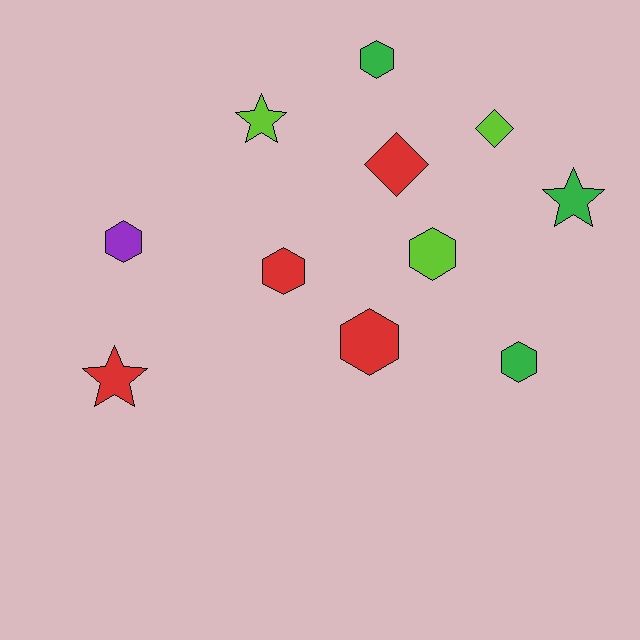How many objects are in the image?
There are 11 objects.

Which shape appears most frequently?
Hexagon, with 6 objects.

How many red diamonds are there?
There is 1 red diamond.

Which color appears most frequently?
Red, with 4 objects.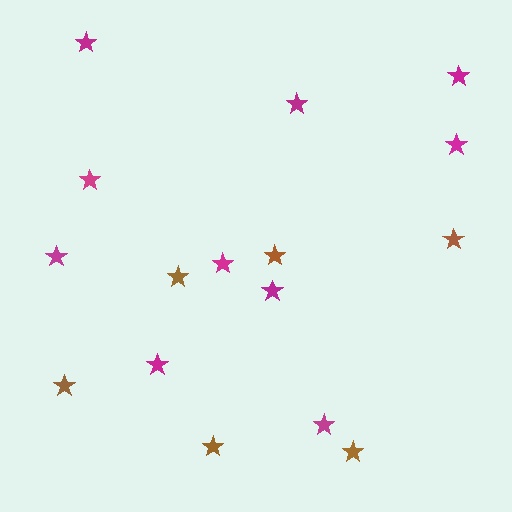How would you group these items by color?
There are 2 groups: one group of brown stars (6) and one group of magenta stars (10).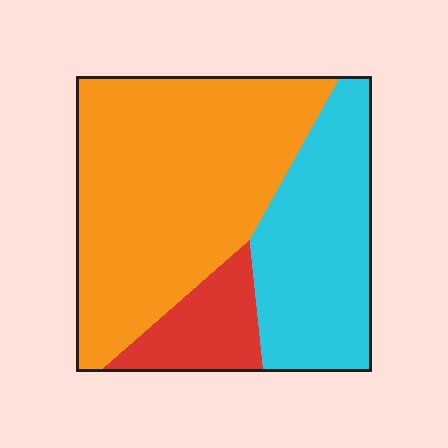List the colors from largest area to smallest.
From largest to smallest: orange, cyan, red.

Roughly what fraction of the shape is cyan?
Cyan takes up about one third (1/3) of the shape.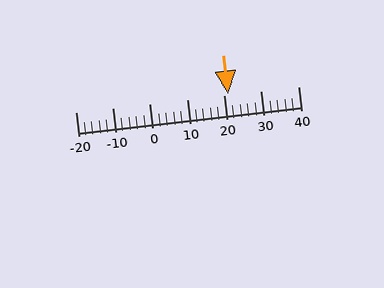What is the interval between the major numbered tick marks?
The major tick marks are spaced 10 units apart.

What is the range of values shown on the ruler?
The ruler shows values from -20 to 40.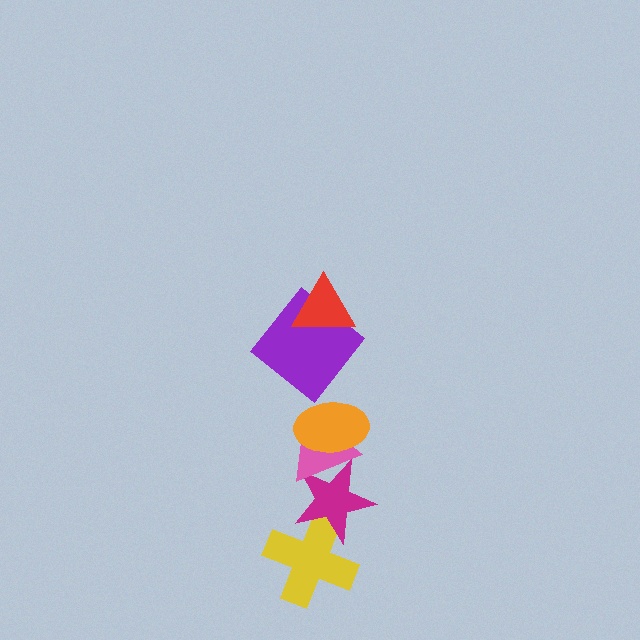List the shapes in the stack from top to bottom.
From top to bottom: the red triangle, the purple diamond, the orange ellipse, the pink triangle, the magenta star, the yellow cross.